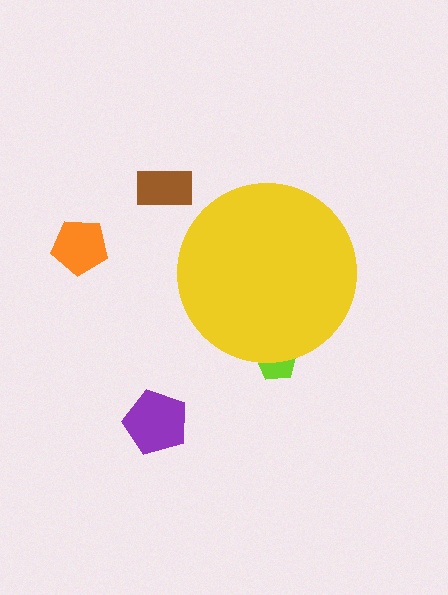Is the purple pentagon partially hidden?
No, the purple pentagon is fully visible.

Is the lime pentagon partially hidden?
Yes, the lime pentagon is partially hidden behind the yellow circle.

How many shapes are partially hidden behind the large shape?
1 shape is partially hidden.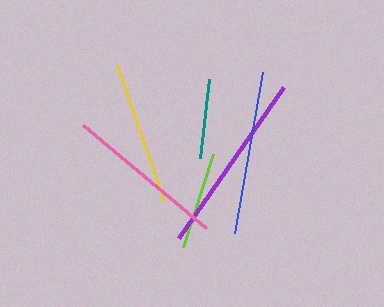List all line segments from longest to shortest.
From longest to shortest: purple, blue, pink, yellow, lime, teal.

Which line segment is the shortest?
The teal line is the shortest at approximately 79 pixels.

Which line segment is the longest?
The purple line is the longest at approximately 184 pixels.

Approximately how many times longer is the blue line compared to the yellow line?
The blue line is approximately 1.1 times the length of the yellow line.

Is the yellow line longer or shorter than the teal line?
The yellow line is longer than the teal line.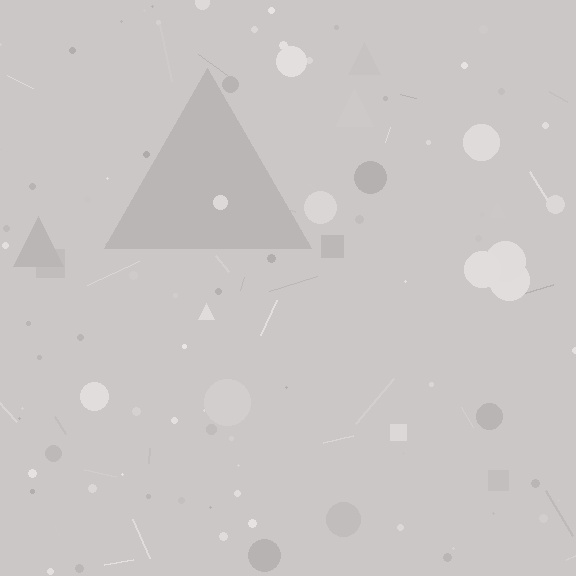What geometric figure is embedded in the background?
A triangle is embedded in the background.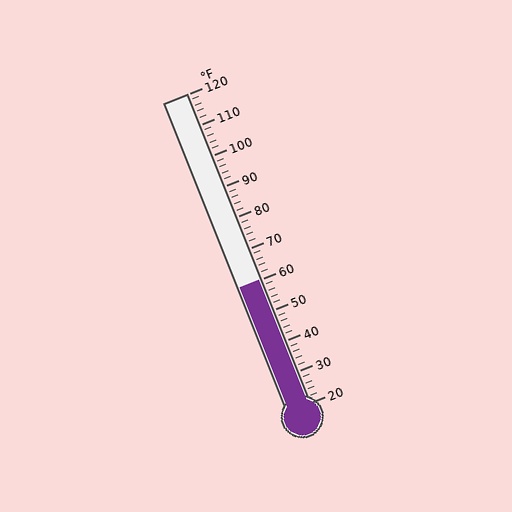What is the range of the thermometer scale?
The thermometer scale ranges from 20°F to 120°F.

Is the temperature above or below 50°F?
The temperature is above 50°F.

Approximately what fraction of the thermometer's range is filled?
The thermometer is filled to approximately 40% of its range.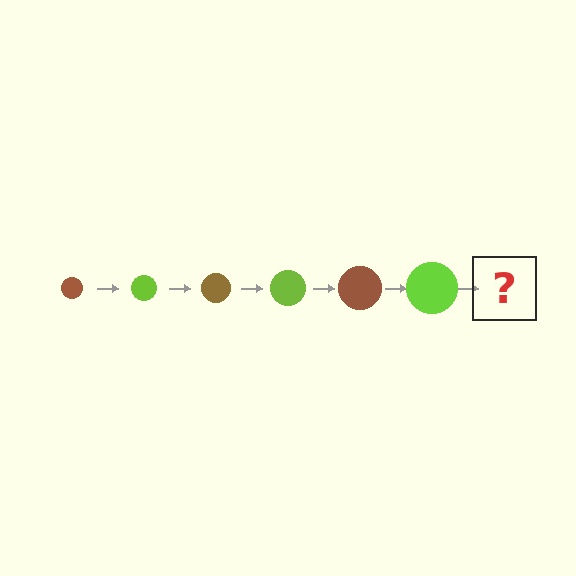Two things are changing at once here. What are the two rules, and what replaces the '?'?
The two rules are that the circle grows larger each step and the color cycles through brown and lime. The '?' should be a brown circle, larger than the previous one.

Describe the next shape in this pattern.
It should be a brown circle, larger than the previous one.